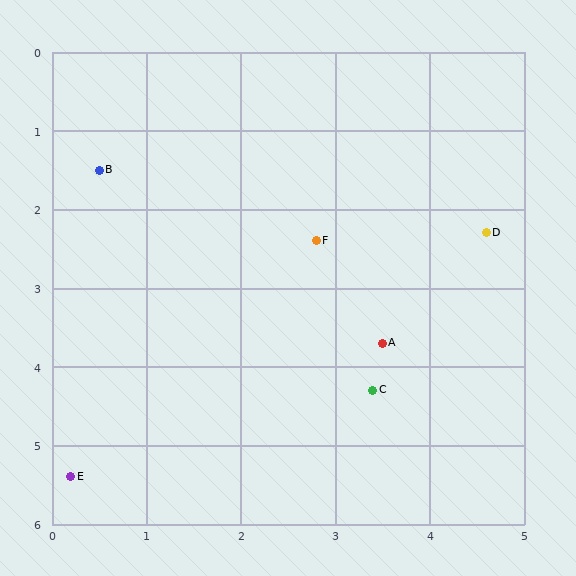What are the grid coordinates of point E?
Point E is at approximately (0.2, 5.4).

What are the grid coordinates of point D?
Point D is at approximately (4.6, 2.3).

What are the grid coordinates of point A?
Point A is at approximately (3.5, 3.7).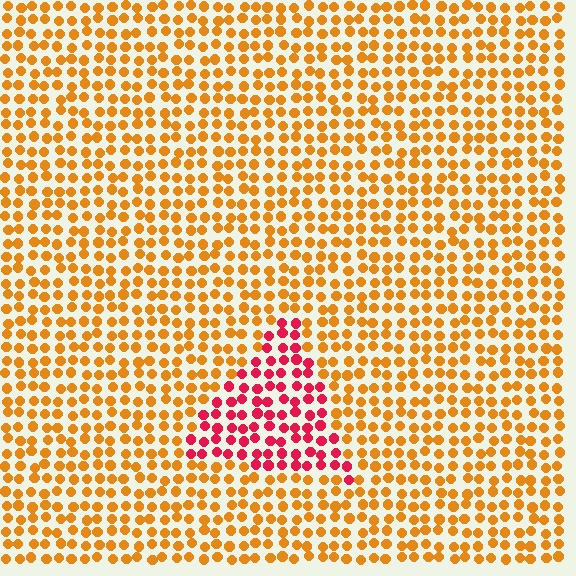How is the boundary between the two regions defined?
The boundary is defined purely by a slight shift in hue (about 49 degrees). Spacing, size, and orientation are identical on both sides.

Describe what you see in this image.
The image is filled with small orange elements in a uniform arrangement. A triangle-shaped region is visible where the elements are tinted to a slightly different hue, forming a subtle color boundary.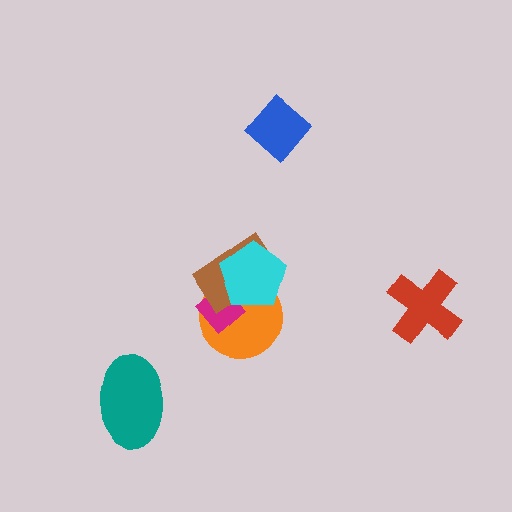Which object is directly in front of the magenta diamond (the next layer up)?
The brown rectangle is directly in front of the magenta diamond.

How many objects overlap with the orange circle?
3 objects overlap with the orange circle.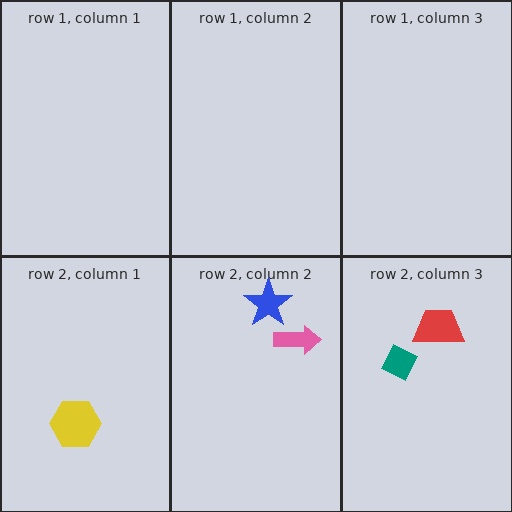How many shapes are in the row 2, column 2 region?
2.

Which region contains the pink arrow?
The row 2, column 2 region.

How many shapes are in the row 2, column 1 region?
1.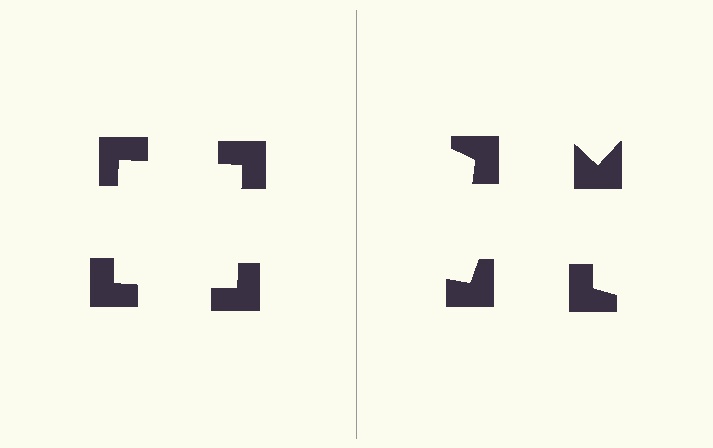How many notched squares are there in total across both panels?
8 — 4 on each side.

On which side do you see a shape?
An illusory square appears on the left side. On the right side the wedge cuts are rotated, so no coherent shape forms.